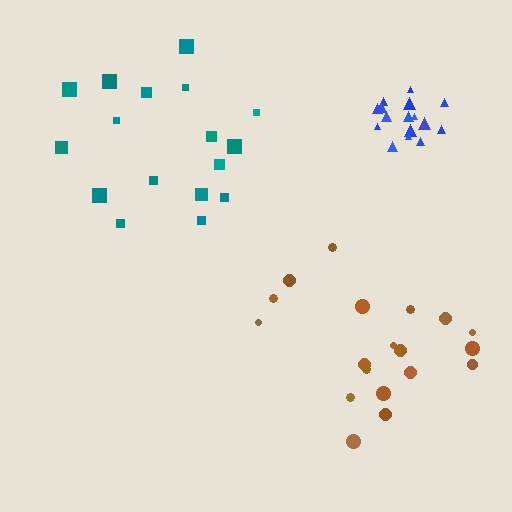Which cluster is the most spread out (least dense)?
Brown.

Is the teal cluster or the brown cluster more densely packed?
Teal.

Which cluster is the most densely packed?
Blue.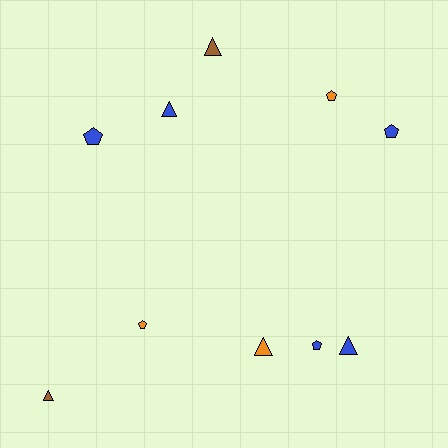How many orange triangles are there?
There is 1 orange triangle.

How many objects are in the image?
There are 10 objects.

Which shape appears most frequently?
Pentagon, with 5 objects.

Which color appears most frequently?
Blue, with 5 objects.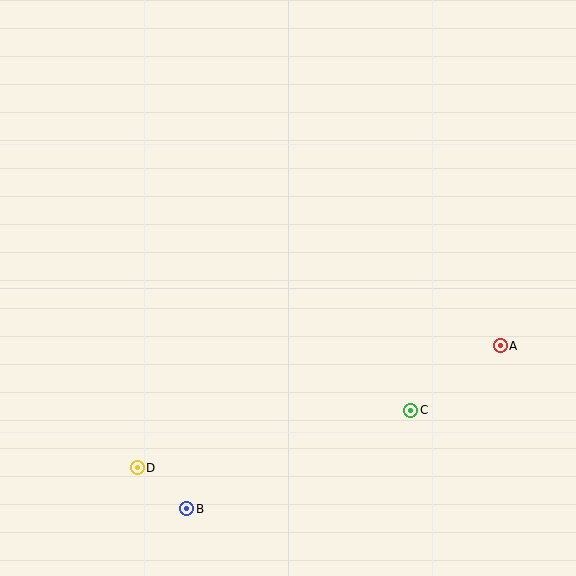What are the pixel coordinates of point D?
Point D is at (137, 468).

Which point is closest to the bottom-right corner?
Point C is closest to the bottom-right corner.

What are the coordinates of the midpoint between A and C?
The midpoint between A and C is at (455, 378).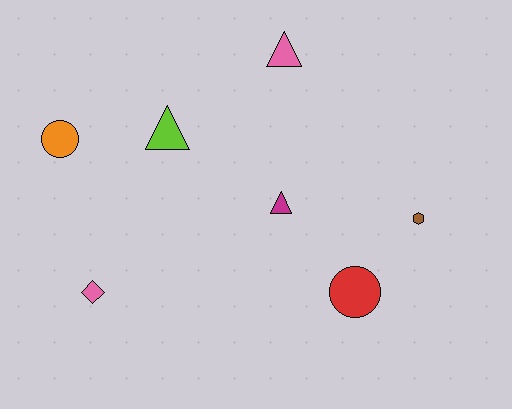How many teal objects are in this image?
There are no teal objects.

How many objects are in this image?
There are 7 objects.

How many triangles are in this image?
There are 3 triangles.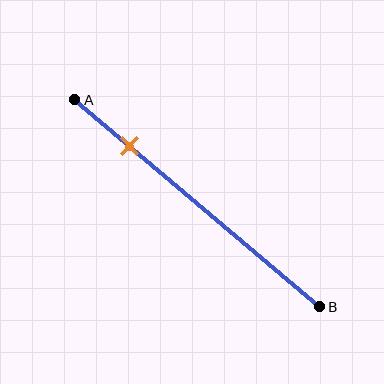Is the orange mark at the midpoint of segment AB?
No, the mark is at about 20% from A, not at the 50% midpoint.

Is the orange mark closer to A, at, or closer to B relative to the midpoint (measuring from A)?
The orange mark is closer to point A than the midpoint of segment AB.